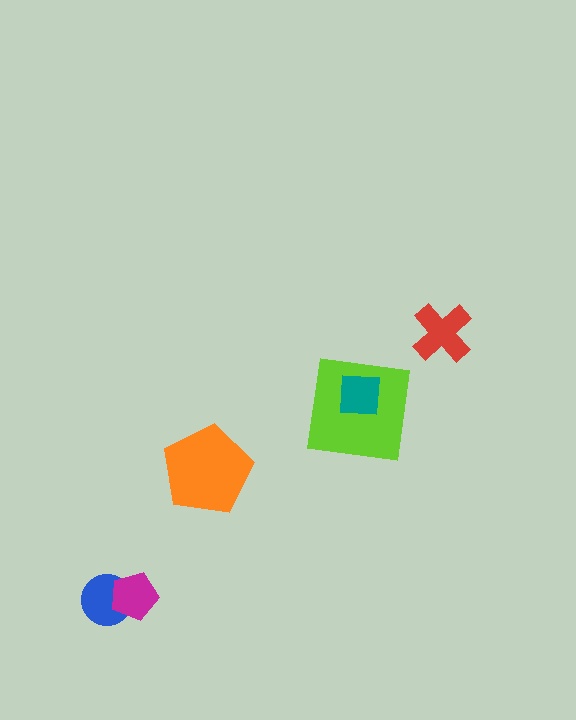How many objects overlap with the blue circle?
1 object overlaps with the blue circle.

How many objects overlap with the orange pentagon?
0 objects overlap with the orange pentagon.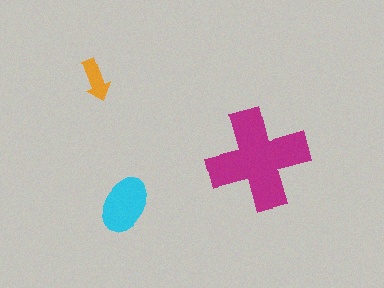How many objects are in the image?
There are 3 objects in the image.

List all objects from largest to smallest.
The magenta cross, the cyan ellipse, the orange arrow.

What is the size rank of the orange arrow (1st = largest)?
3rd.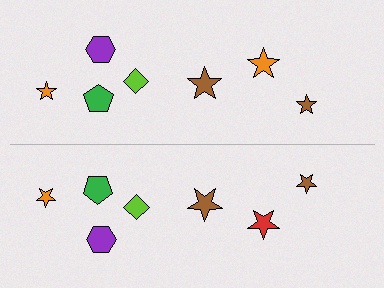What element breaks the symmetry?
The red star on the bottom side breaks the symmetry — its mirror counterpart is orange.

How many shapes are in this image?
There are 14 shapes in this image.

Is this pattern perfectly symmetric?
No, the pattern is not perfectly symmetric. The red star on the bottom side breaks the symmetry — its mirror counterpart is orange.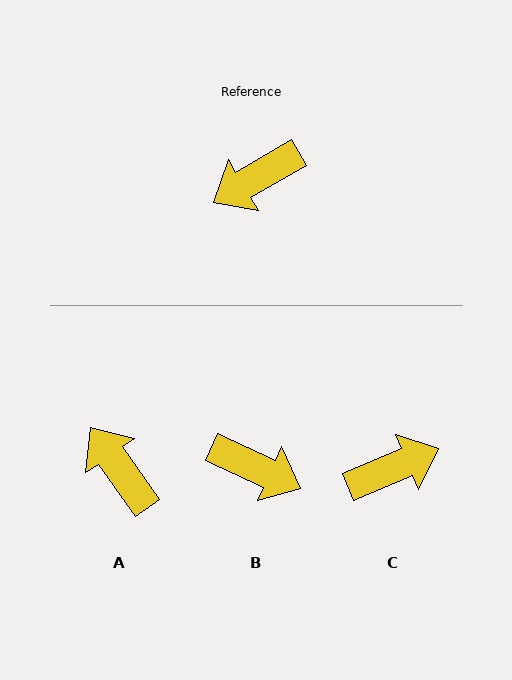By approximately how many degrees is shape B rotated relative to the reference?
Approximately 125 degrees counter-clockwise.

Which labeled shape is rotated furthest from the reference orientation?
C, about 172 degrees away.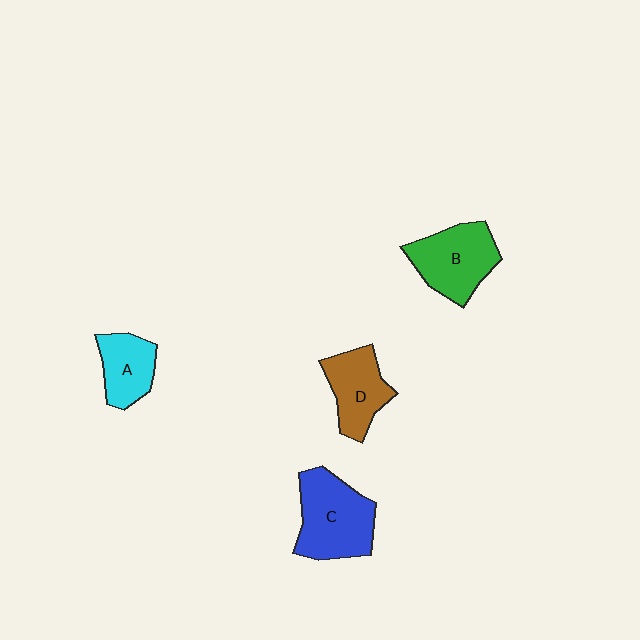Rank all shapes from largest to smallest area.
From largest to smallest: C (blue), B (green), D (brown), A (cyan).